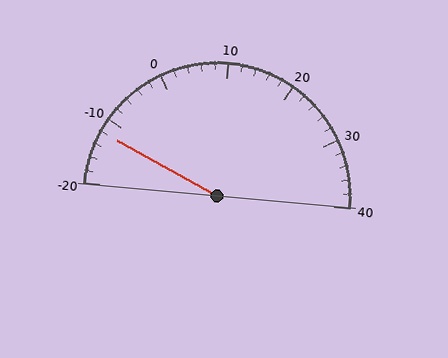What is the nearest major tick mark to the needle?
The nearest major tick mark is -10.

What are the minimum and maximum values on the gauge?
The gauge ranges from -20 to 40.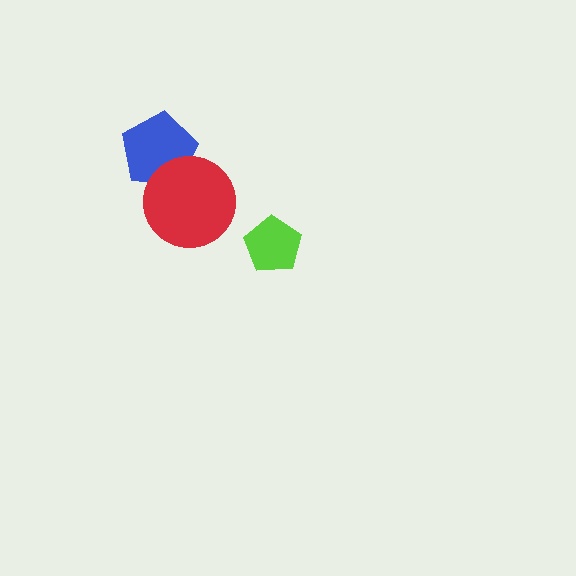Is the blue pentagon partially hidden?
Yes, it is partially covered by another shape.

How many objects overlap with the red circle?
1 object overlaps with the red circle.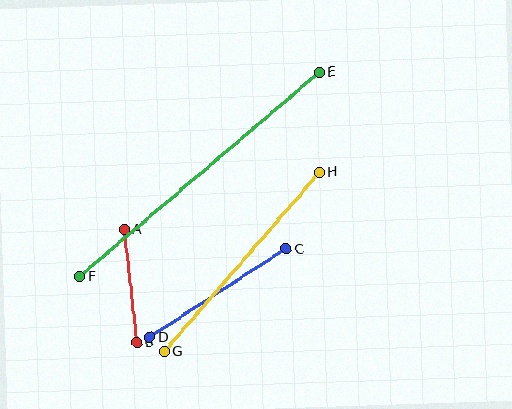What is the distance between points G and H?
The distance is approximately 237 pixels.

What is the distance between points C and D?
The distance is approximately 162 pixels.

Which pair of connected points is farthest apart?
Points E and F are farthest apart.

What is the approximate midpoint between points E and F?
The midpoint is at approximately (200, 174) pixels.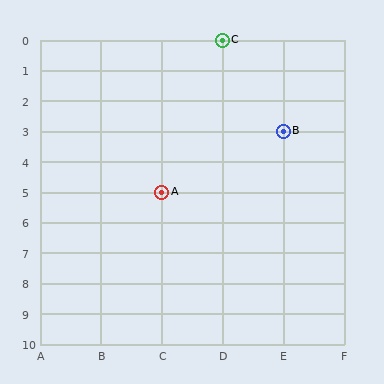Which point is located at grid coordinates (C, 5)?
Point A is at (C, 5).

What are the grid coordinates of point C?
Point C is at grid coordinates (D, 0).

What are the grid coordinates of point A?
Point A is at grid coordinates (C, 5).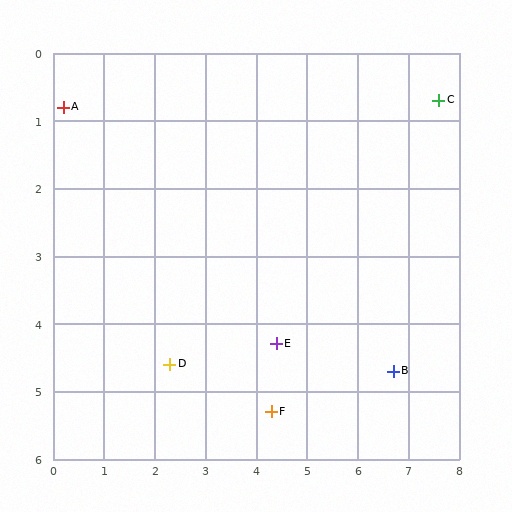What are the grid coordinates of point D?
Point D is at approximately (2.3, 4.6).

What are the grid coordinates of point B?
Point B is at approximately (6.7, 4.7).